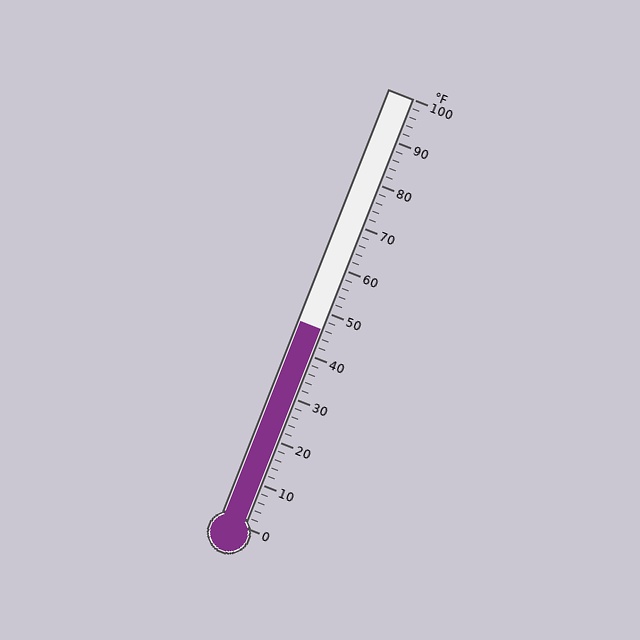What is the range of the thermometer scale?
The thermometer scale ranges from 0°F to 100°F.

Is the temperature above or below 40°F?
The temperature is above 40°F.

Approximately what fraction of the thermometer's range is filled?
The thermometer is filled to approximately 45% of its range.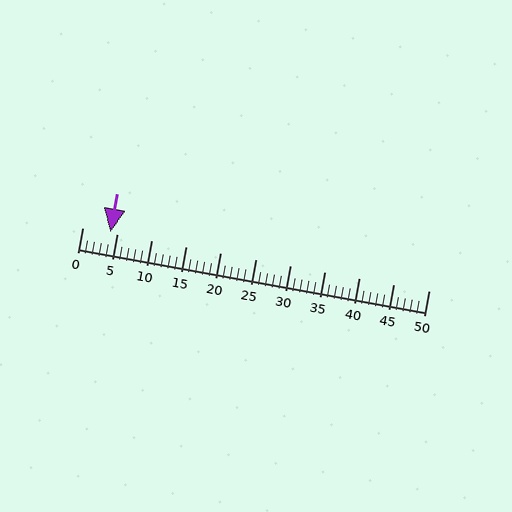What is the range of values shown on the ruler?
The ruler shows values from 0 to 50.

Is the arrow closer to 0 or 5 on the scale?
The arrow is closer to 5.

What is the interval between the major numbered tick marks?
The major tick marks are spaced 5 units apart.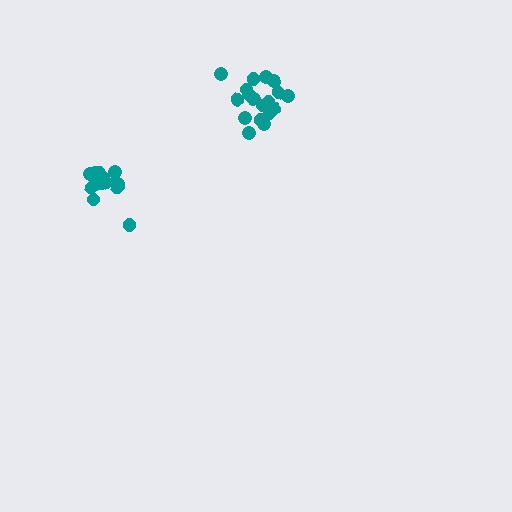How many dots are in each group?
Group 1: 17 dots, Group 2: 19 dots (36 total).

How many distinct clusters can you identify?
There are 2 distinct clusters.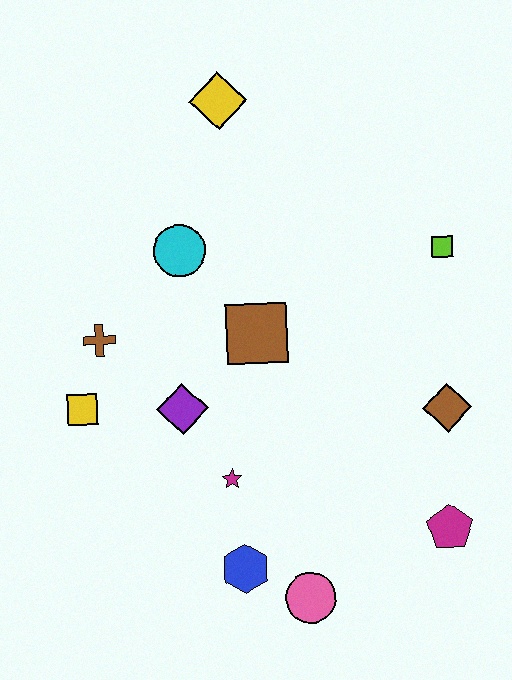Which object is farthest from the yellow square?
The lime square is farthest from the yellow square.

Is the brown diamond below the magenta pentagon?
No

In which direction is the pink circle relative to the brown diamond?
The pink circle is below the brown diamond.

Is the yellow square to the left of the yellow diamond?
Yes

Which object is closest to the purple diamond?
The magenta star is closest to the purple diamond.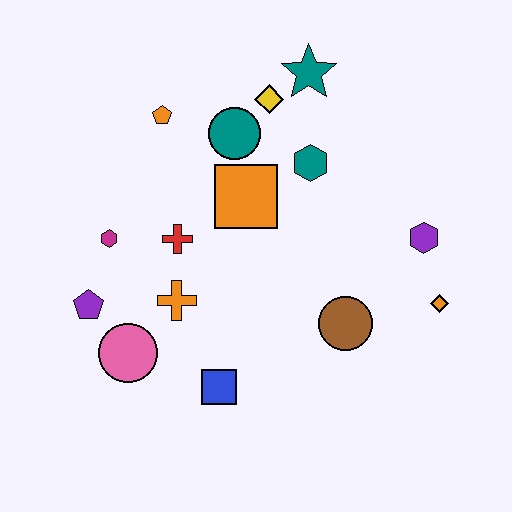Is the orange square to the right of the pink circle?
Yes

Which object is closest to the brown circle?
The orange diamond is closest to the brown circle.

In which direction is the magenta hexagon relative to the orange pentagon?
The magenta hexagon is below the orange pentagon.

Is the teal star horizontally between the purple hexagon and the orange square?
Yes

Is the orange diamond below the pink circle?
No